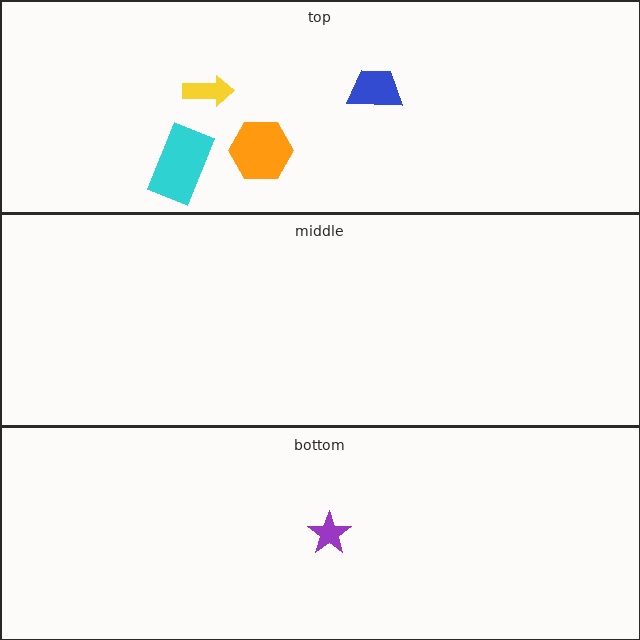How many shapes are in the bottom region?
1.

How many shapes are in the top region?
4.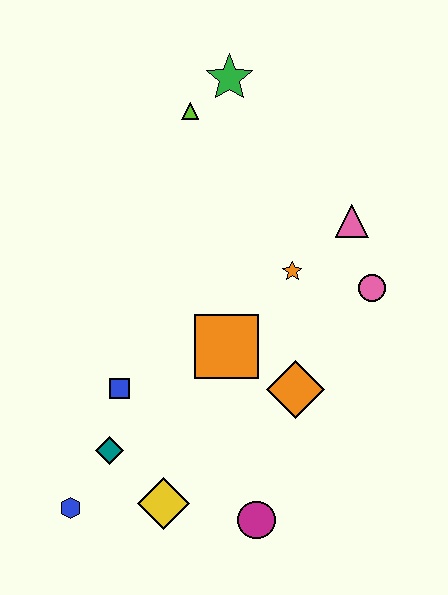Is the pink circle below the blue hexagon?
No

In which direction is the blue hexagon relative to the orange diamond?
The blue hexagon is to the left of the orange diamond.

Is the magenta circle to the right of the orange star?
No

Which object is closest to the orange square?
The orange diamond is closest to the orange square.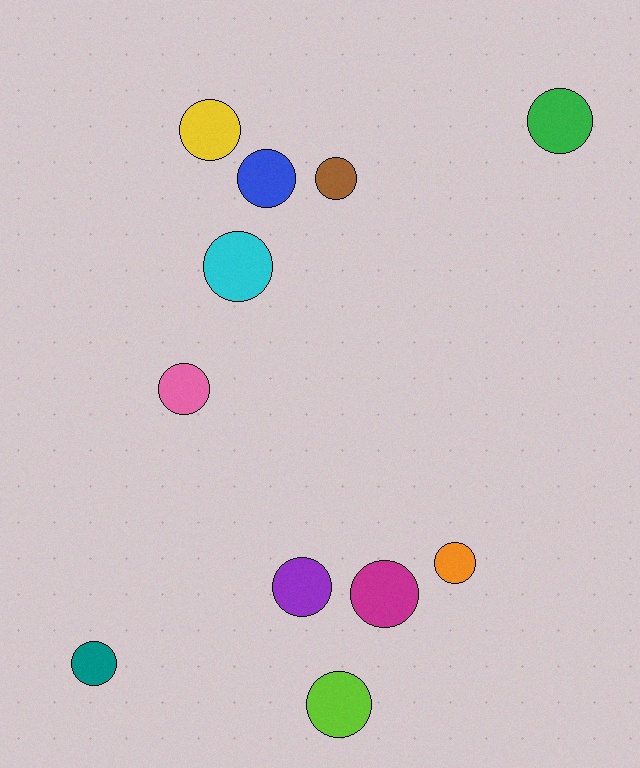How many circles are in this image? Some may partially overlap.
There are 11 circles.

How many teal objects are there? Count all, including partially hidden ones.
There is 1 teal object.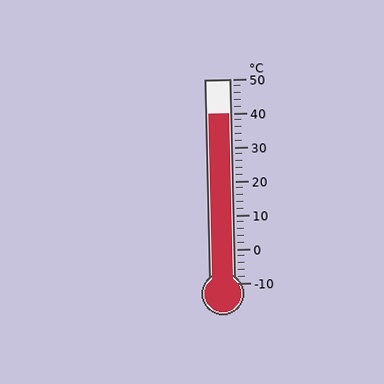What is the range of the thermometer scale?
The thermometer scale ranges from -10°C to 50°C.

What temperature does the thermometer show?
The thermometer shows approximately 40°C.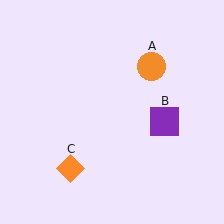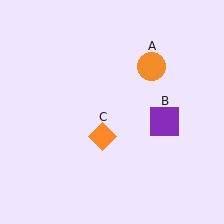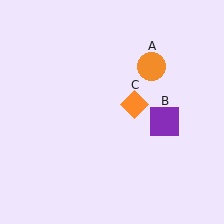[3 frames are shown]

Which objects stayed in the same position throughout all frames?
Orange circle (object A) and purple square (object B) remained stationary.